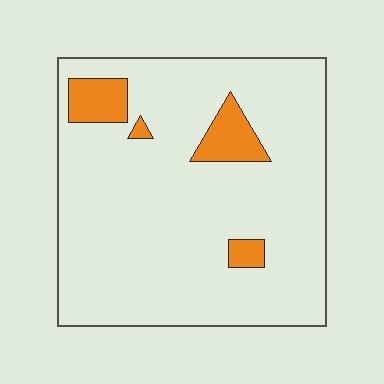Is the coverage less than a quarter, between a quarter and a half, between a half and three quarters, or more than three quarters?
Less than a quarter.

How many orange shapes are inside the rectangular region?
4.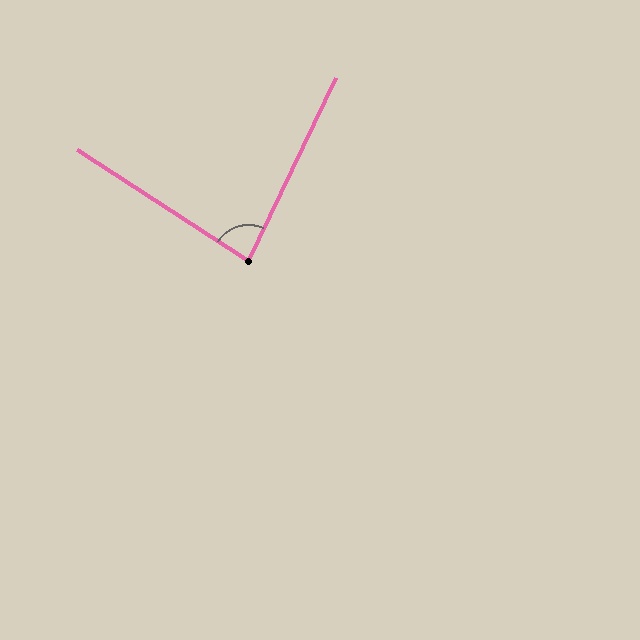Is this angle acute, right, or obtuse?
It is acute.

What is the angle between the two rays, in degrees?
Approximately 82 degrees.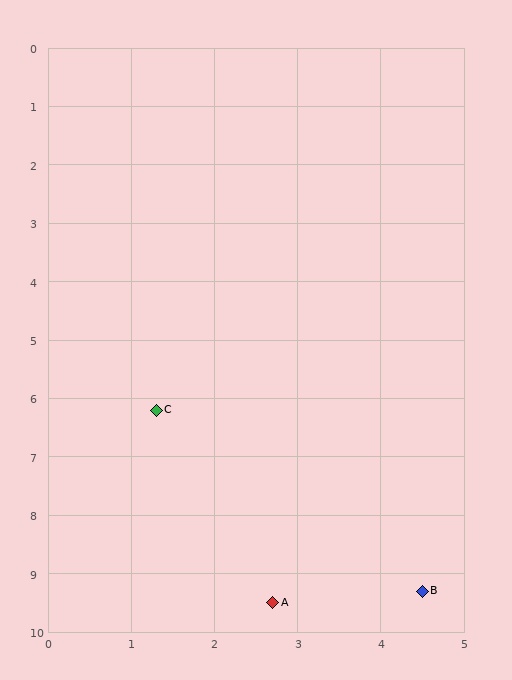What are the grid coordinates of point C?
Point C is at approximately (1.3, 6.2).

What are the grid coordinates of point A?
Point A is at approximately (2.7, 9.5).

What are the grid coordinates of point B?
Point B is at approximately (4.5, 9.3).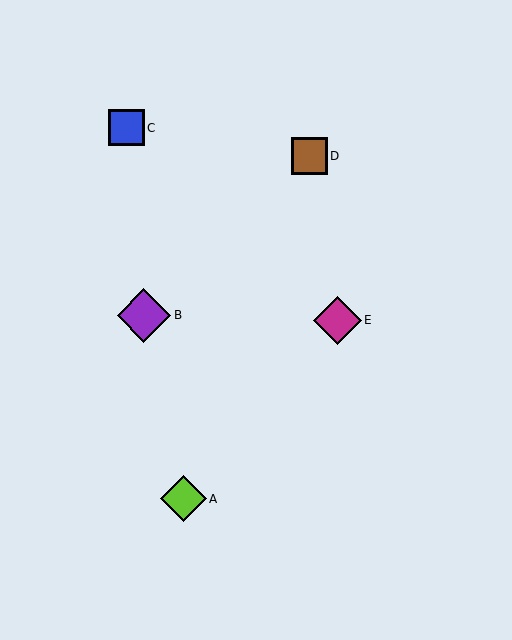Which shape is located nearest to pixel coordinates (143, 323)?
The purple diamond (labeled B) at (144, 315) is nearest to that location.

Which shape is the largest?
The purple diamond (labeled B) is the largest.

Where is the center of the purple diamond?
The center of the purple diamond is at (144, 315).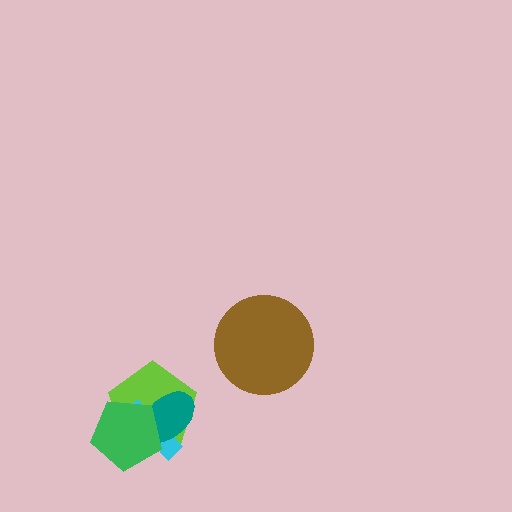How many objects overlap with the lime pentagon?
3 objects overlap with the lime pentagon.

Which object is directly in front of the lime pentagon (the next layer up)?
The cyan cross is directly in front of the lime pentagon.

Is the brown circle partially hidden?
No, no other shape covers it.